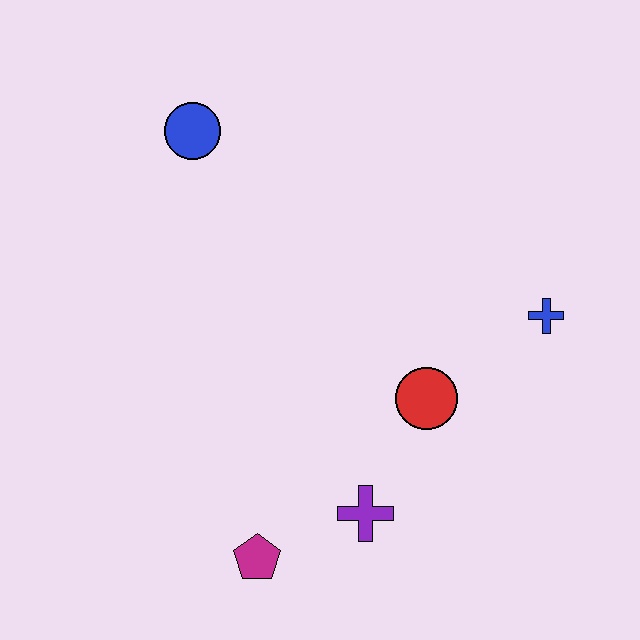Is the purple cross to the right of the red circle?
No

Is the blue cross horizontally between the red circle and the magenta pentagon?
No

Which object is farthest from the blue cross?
The blue circle is farthest from the blue cross.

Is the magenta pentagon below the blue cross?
Yes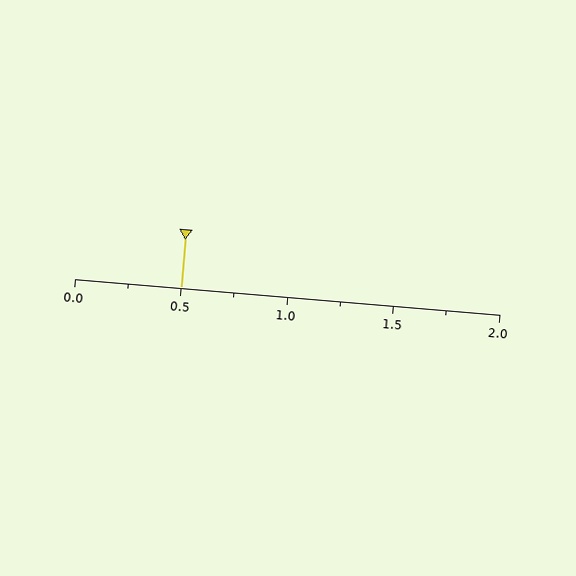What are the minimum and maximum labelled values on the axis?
The axis runs from 0.0 to 2.0.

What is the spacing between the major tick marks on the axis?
The major ticks are spaced 0.5 apart.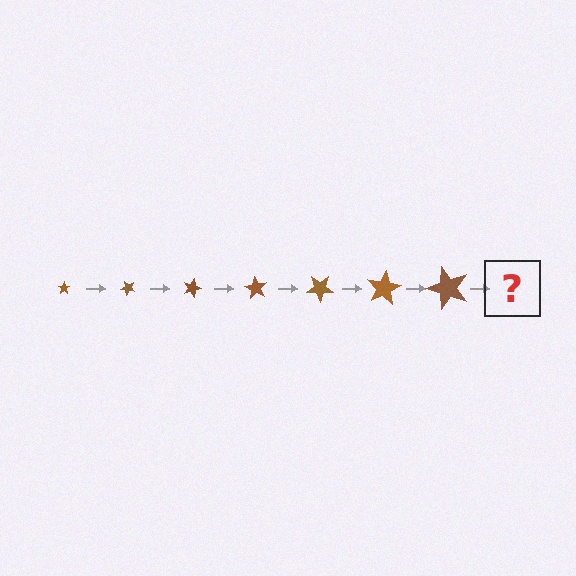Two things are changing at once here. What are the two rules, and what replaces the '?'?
The two rules are that the star grows larger each step and it rotates 45 degrees each step. The '?' should be a star, larger than the previous one and rotated 315 degrees from the start.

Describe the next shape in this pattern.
It should be a star, larger than the previous one and rotated 315 degrees from the start.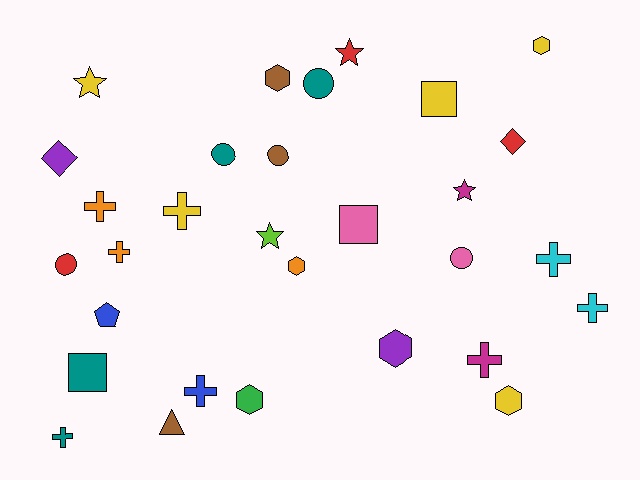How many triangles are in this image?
There is 1 triangle.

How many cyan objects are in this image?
There are 2 cyan objects.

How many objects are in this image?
There are 30 objects.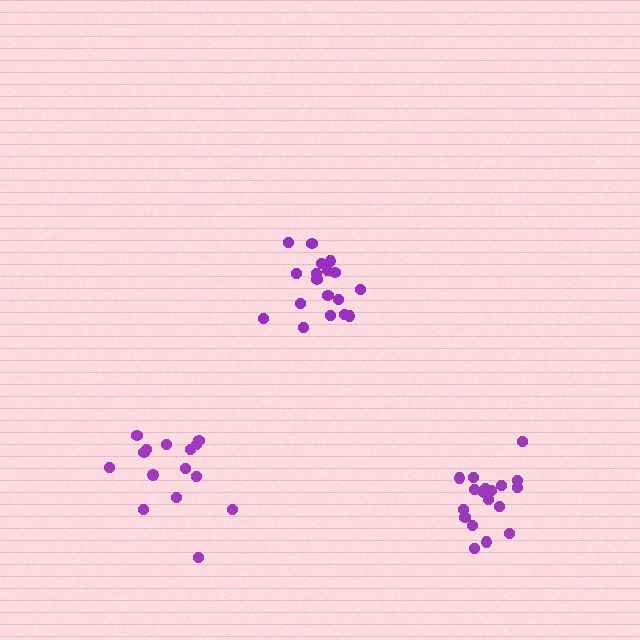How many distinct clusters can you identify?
There are 3 distinct clusters.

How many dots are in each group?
Group 1: 15 dots, Group 2: 18 dots, Group 3: 18 dots (51 total).